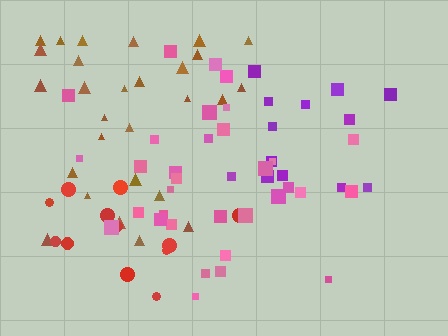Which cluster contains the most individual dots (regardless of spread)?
Pink (33).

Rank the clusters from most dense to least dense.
pink, red, brown, purple.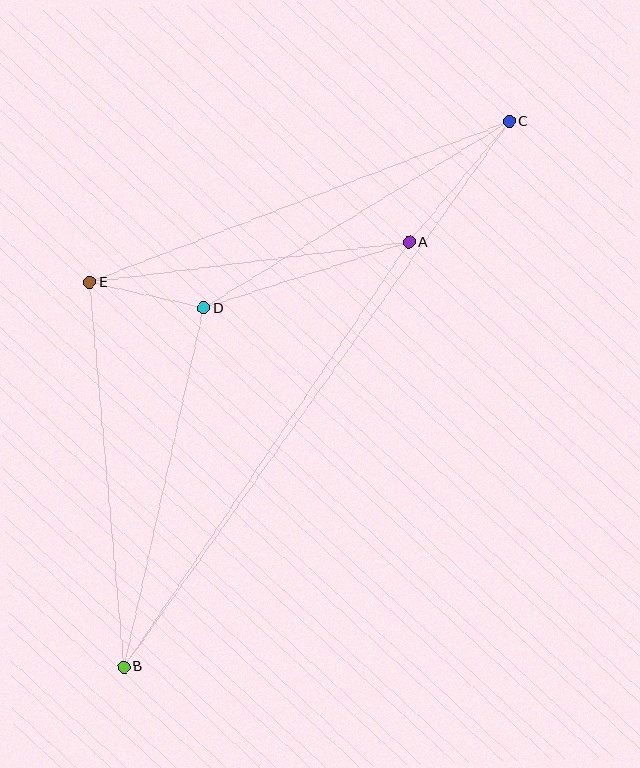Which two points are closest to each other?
Points D and E are closest to each other.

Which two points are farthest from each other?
Points B and C are farthest from each other.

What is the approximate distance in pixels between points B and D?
The distance between B and D is approximately 368 pixels.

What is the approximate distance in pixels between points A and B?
The distance between A and B is approximately 512 pixels.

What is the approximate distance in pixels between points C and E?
The distance between C and E is approximately 450 pixels.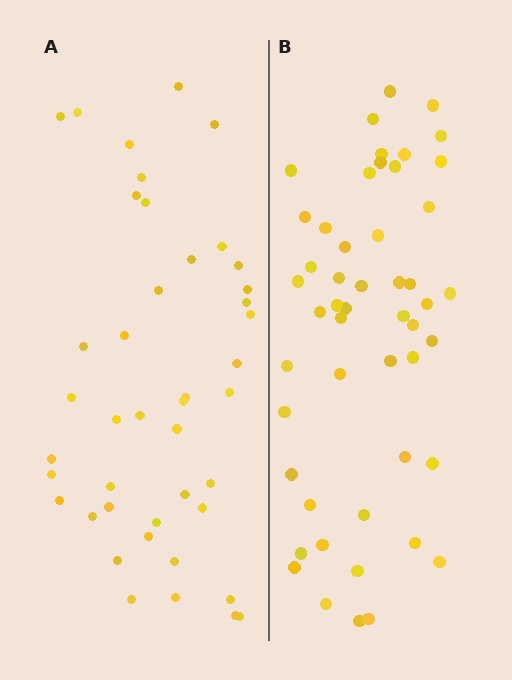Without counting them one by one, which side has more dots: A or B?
Region B (the right region) has more dots.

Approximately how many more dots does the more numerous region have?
Region B has roughly 8 or so more dots than region A.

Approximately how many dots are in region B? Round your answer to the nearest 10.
About 50 dots.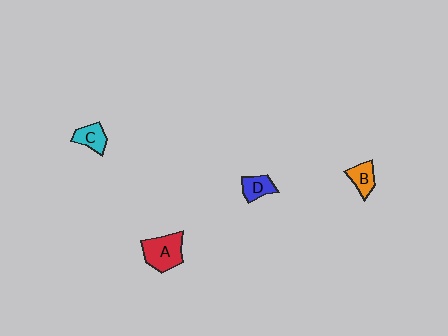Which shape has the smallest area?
Shape D (blue).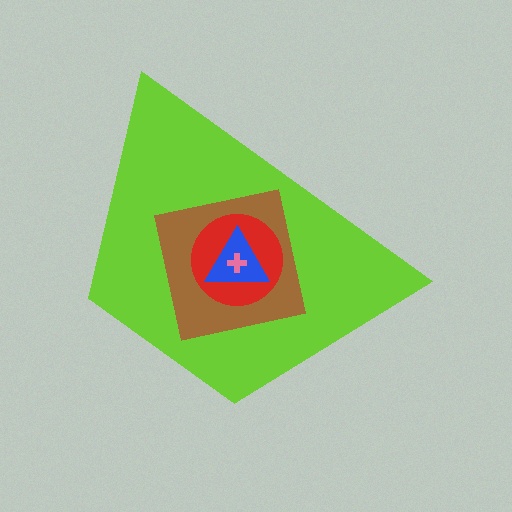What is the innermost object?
The pink cross.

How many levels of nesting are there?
5.